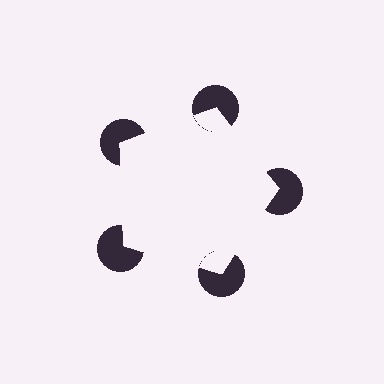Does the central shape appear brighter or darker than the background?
It typically appears slightly brighter than the background, even though no actual brightness change is drawn.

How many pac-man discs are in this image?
There are 5 — one at each vertex of the illusory pentagon.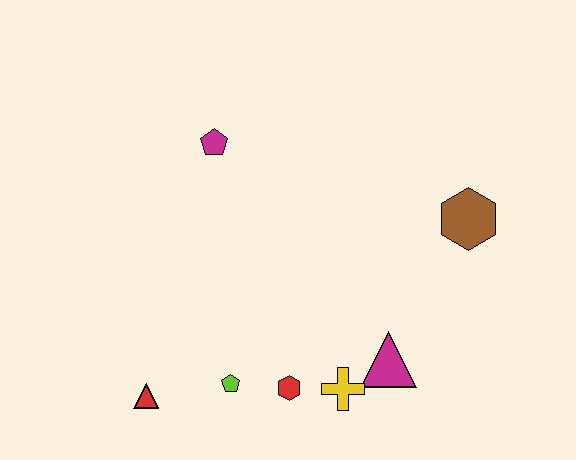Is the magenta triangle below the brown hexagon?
Yes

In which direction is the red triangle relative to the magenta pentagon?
The red triangle is below the magenta pentagon.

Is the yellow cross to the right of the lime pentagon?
Yes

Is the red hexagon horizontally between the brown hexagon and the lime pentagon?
Yes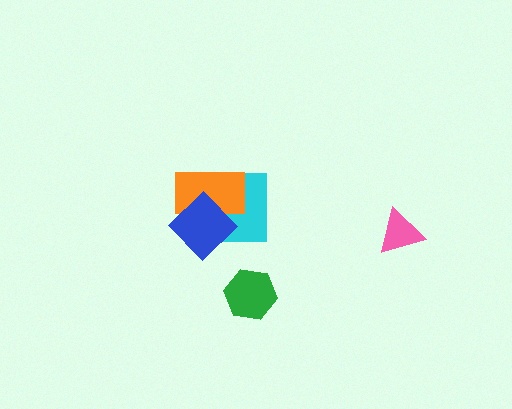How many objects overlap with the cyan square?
2 objects overlap with the cyan square.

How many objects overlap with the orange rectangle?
2 objects overlap with the orange rectangle.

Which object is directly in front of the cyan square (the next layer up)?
The orange rectangle is directly in front of the cyan square.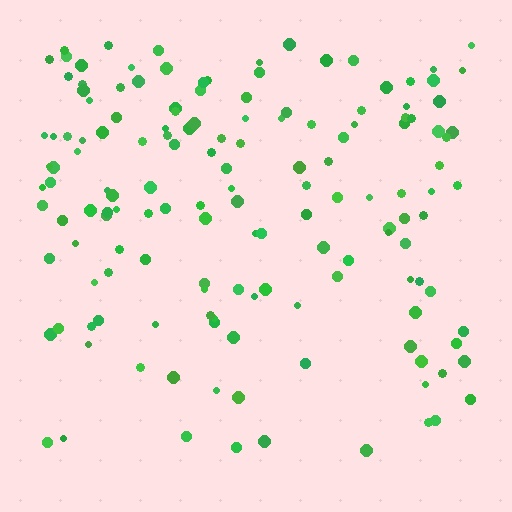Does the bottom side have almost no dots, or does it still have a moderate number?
Still a moderate number, just noticeably fewer than the top.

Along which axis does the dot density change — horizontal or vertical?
Vertical.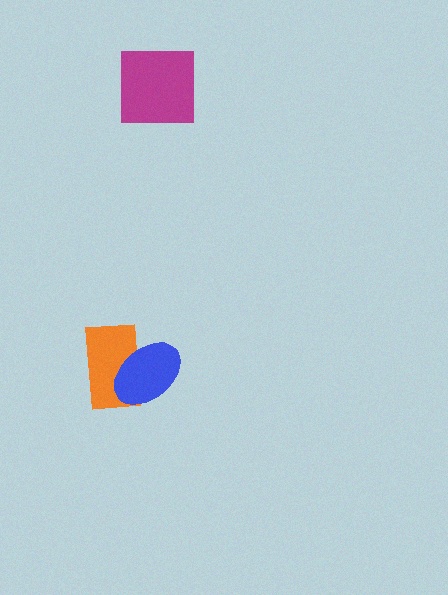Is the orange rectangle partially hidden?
Yes, it is partially covered by another shape.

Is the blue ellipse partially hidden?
No, no other shape covers it.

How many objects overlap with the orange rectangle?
1 object overlaps with the orange rectangle.